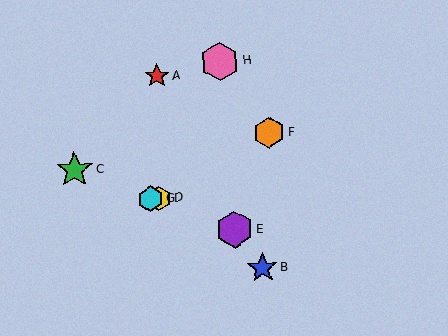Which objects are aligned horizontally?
Objects D, G are aligned horizontally.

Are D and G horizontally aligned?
Yes, both are at y≈199.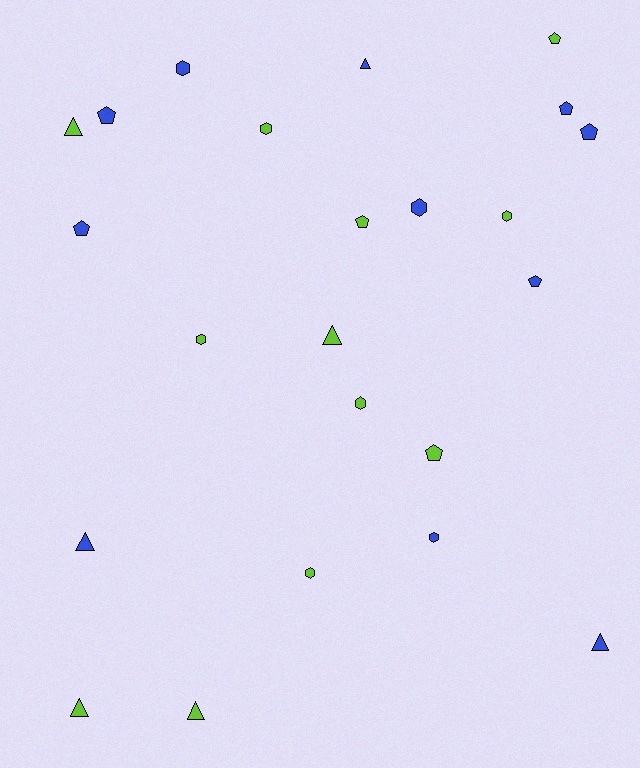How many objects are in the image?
There are 23 objects.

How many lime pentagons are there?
There are 3 lime pentagons.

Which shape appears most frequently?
Hexagon, with 8 objects.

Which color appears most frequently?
Lime, with 12 objects.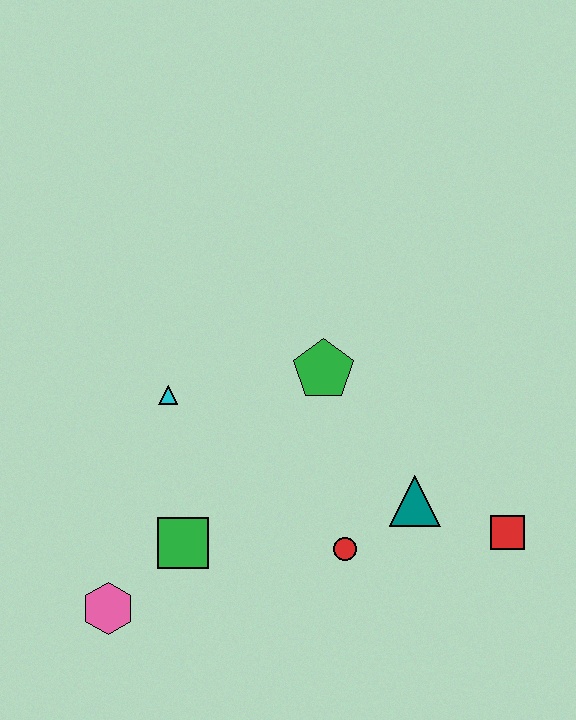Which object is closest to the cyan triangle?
The green square is closest to the cyan triangle.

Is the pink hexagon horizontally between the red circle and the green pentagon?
No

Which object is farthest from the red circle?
The pink hexagon is farthest from the red circle.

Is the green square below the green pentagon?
Yes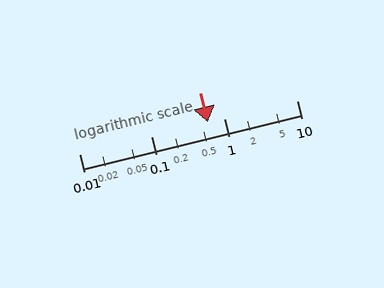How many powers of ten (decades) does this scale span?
The scale spans 3 decades, from 0.01 to 10.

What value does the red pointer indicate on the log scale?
The pointer indicates approximately 0.59.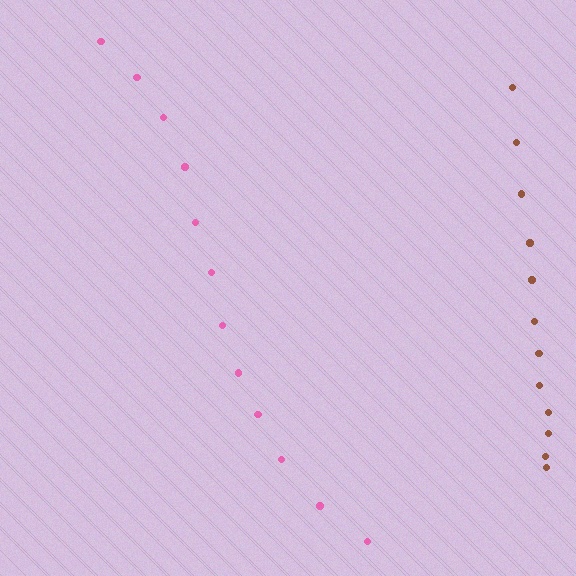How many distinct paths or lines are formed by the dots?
There are 2 distinct paths.